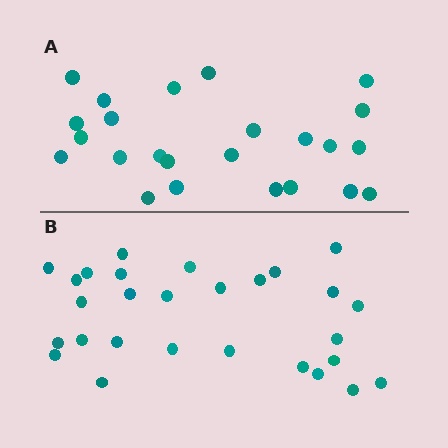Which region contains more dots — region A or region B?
Region B (the bottom region) has more dots.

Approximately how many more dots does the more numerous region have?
Region B has about 4 more dots than region A.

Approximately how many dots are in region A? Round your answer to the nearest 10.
About 20 dots. (The exact count is 24, which rounds to 20.)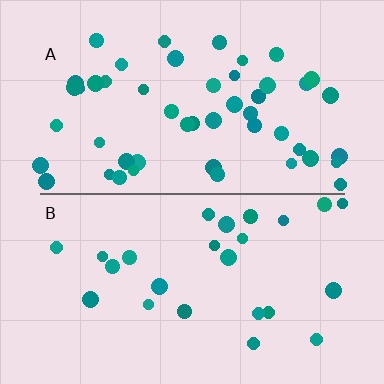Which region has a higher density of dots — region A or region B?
A (the top).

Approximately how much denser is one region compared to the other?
Approximately 2.0× — region A over region B.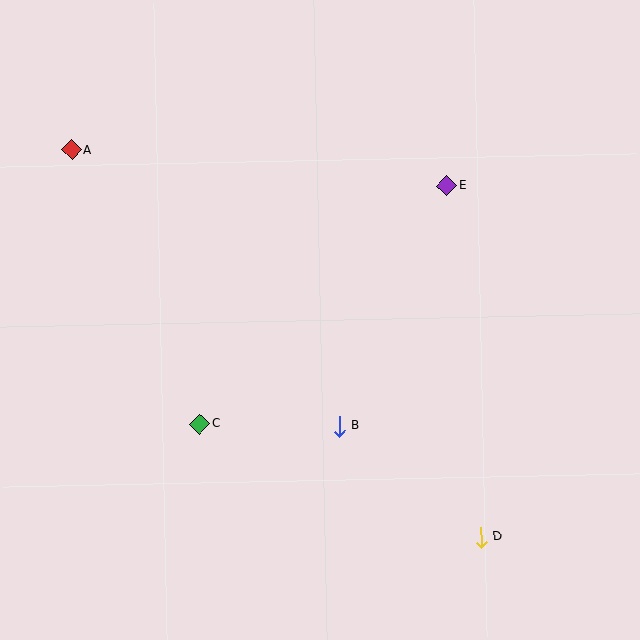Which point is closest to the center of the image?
Point B at (340, 426) is closest to the center.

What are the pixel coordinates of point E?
Point E is at (447, 186).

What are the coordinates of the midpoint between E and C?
The midpoint between E and C is at (324, 305).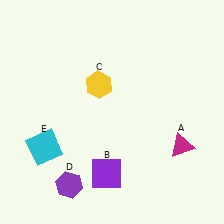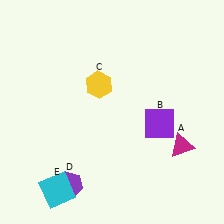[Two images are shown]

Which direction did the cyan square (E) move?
The cyan square (E) moved down.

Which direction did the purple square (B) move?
The purple square (B) moved right.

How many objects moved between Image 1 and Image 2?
2 objects moved between the two images.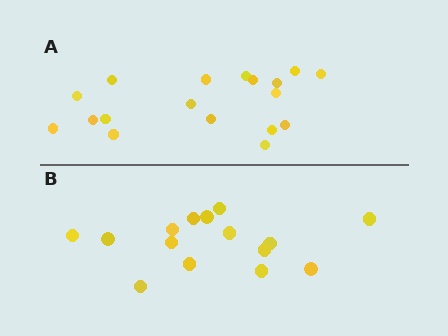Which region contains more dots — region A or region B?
Region A (the top region) has more dots.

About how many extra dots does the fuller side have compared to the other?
Region A has just a few more — roughly 2 or 3 more dots than region B.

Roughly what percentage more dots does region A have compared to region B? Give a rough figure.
About 20% more.